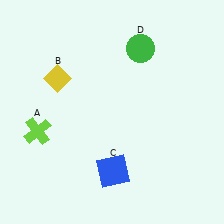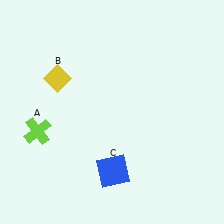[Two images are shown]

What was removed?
The green circle (D) was removed in Image 2.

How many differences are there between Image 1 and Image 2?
There is 1 difference between the two images.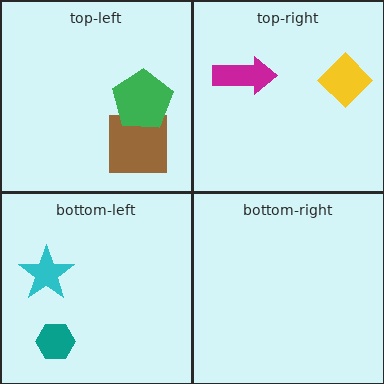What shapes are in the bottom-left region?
The cyan star, the teal hexagon.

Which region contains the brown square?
The top-left region.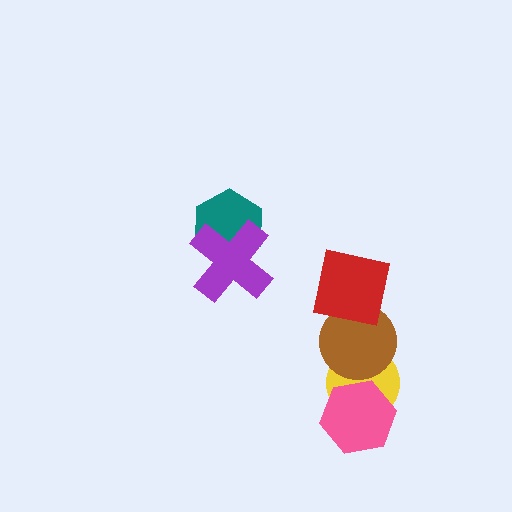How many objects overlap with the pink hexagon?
1 object overlaps with the pink hexagon.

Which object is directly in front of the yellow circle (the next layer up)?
The brown circle is directly in front of the yellow circle.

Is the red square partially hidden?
No, no other shape covers it.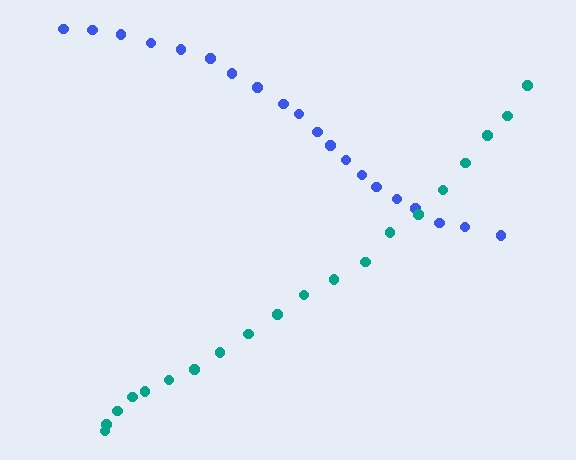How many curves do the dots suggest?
There are 2 distinct paths.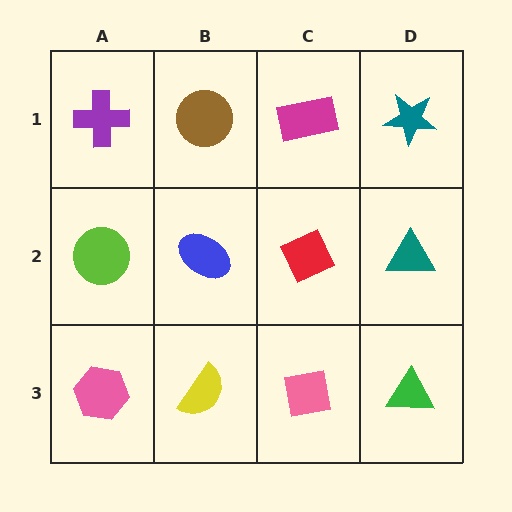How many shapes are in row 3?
4 shapes.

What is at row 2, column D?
A teal triangle.